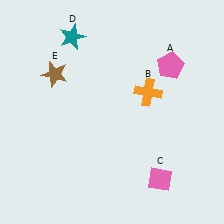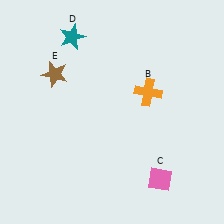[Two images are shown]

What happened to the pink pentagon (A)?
The pink pentagon (A) was removed in Image 2. It was in the top-right area of Image 1.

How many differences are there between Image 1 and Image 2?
There is 1 difference between the two images.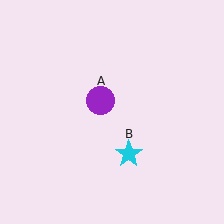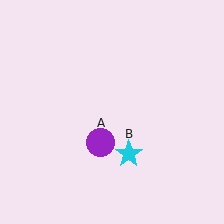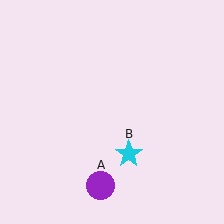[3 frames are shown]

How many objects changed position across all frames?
1 object changed position: purple circle (object A).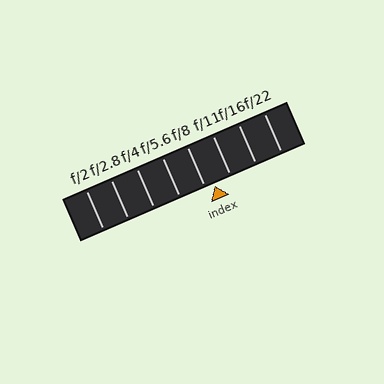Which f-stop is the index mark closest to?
The index mark is closest to f/8.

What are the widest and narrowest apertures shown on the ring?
The widest aperture shown is f/2 and the narrowest is f/22.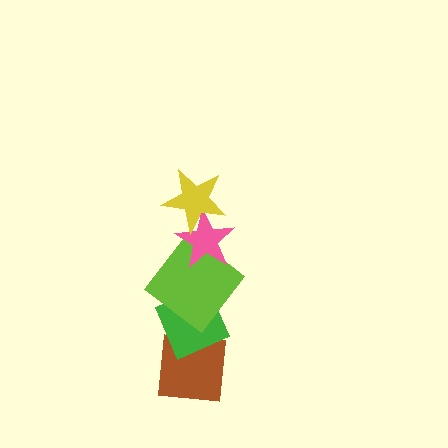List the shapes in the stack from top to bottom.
From top to bottom: the yellow star, the pink star, the lime diamond, the green diamond, the brown square.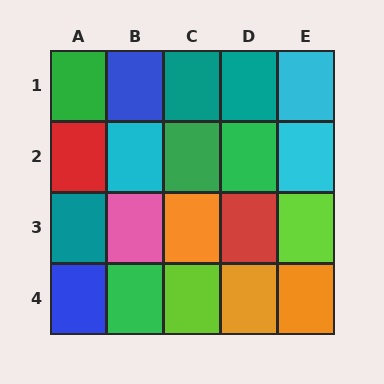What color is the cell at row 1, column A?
Green.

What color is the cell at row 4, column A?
Blue.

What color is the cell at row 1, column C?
Teal.